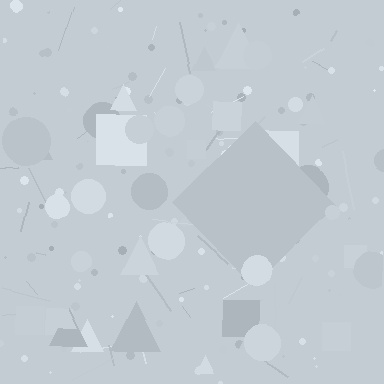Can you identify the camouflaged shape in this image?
The camouflaged shape is a diamond.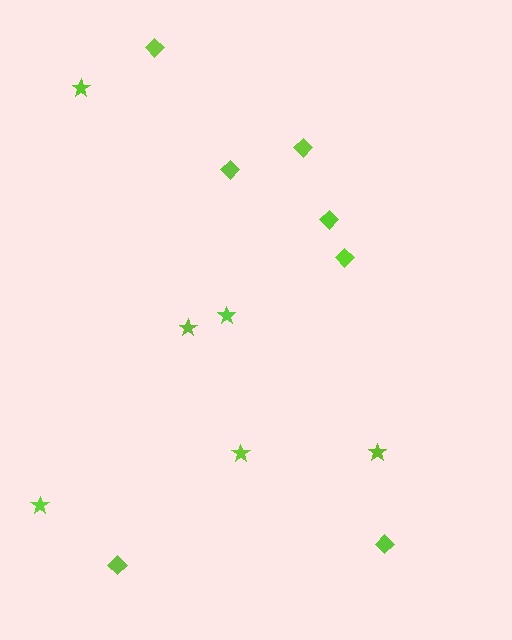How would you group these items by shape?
There are 2 groups: one group of stars (6) and one group of diamonds (7).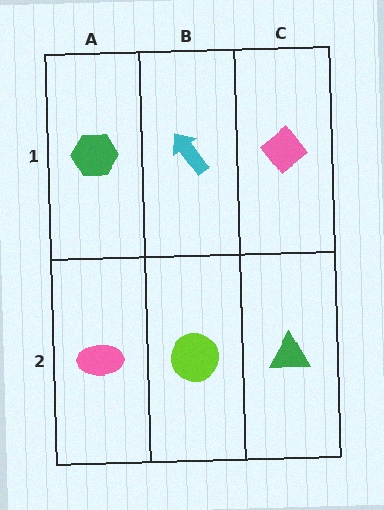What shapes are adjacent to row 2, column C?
A pink diamond (row 1, column C), a lime circle (row 2, column B).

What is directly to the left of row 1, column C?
A cyan arrow.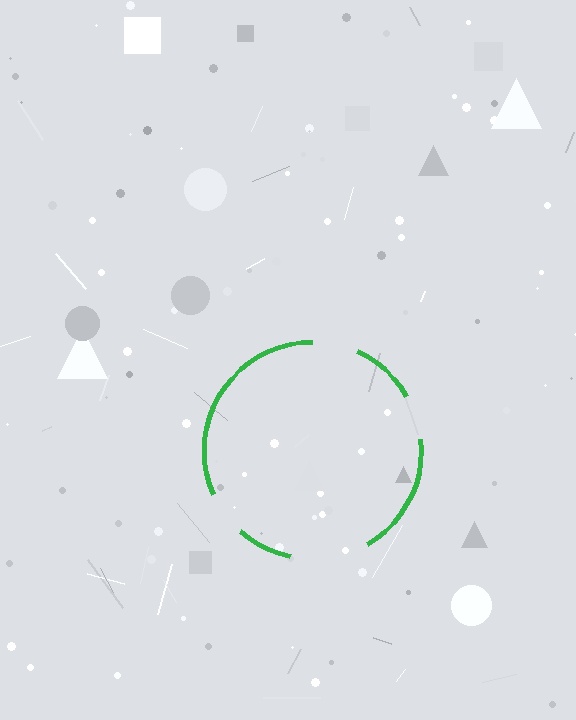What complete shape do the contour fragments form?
The contour fragments form a circle.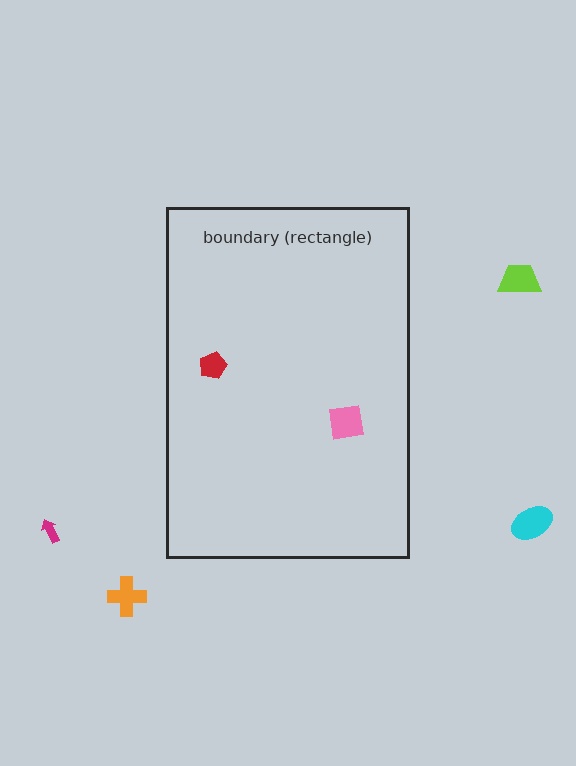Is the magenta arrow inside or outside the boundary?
Outside.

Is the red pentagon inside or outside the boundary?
Inside.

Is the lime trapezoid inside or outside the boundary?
Outside.